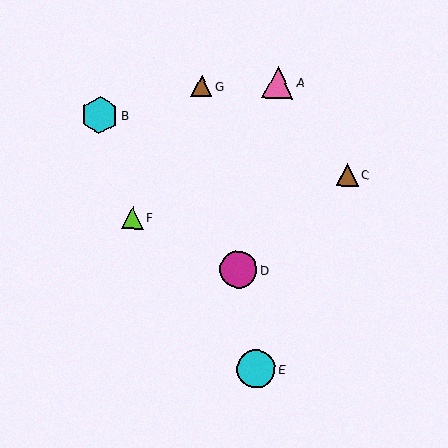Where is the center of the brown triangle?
The center of the brown triangle is at (201, 86).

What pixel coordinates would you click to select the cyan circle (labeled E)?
Click at (256, 369) to select the cyan circle E.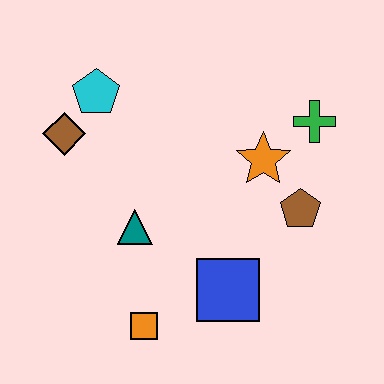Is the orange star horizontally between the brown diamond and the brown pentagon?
Yes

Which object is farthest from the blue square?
The cyan pentagon is farthest from the blue square.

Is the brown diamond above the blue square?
Yes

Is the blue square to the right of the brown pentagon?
No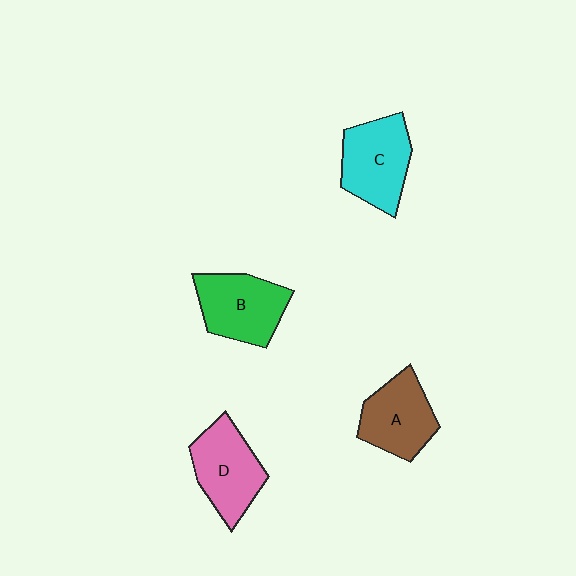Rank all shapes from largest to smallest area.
From largest to smallest: C (cyan), B (green), D (pink), A (brown).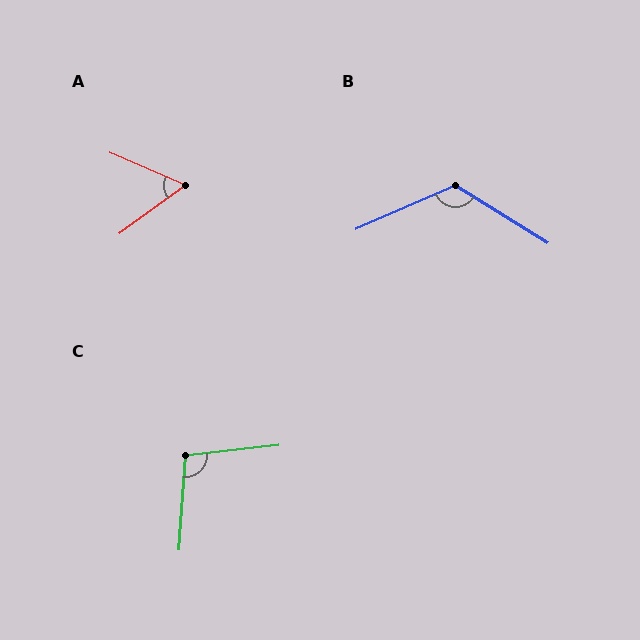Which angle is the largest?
B, at approximately 124 degrees.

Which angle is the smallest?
A, at approximately 59 degrees.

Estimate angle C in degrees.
Approximately 100 degrees.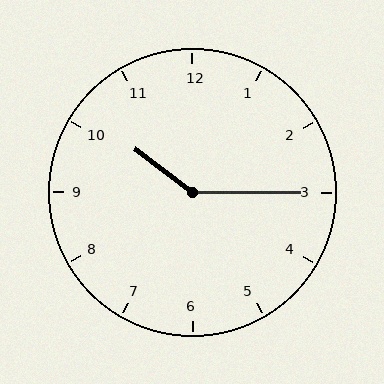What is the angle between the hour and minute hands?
Approximately 142 degrees.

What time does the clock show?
10:15.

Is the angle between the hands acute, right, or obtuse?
It is obtuse.